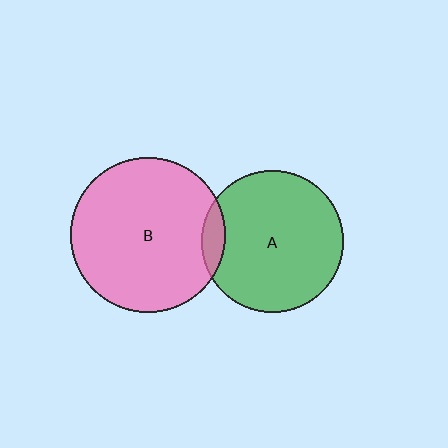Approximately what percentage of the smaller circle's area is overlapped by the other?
Approximately 10%.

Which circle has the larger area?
Circle B (pink).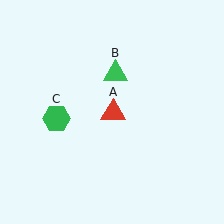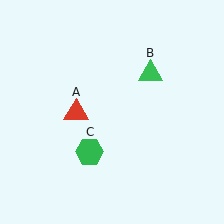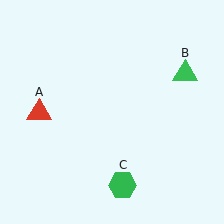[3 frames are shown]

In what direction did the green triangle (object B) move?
The green triangle (object B) moved right.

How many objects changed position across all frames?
3 objects changed position: red triangle (object A), green triangle (object B), green hexagon (object C).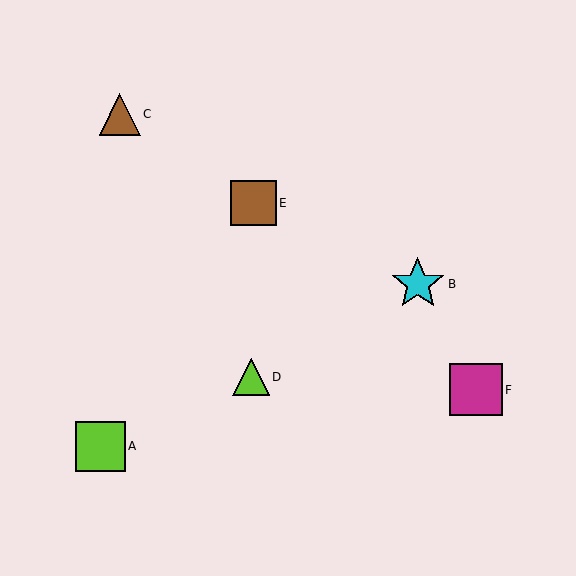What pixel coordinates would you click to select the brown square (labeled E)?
Click at (253, 203) to select the brown square E.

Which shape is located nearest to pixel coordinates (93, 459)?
The lime square (labeled A) at (100, 446) is nearest to that location.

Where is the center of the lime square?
The center of the lime square is at (100, 446).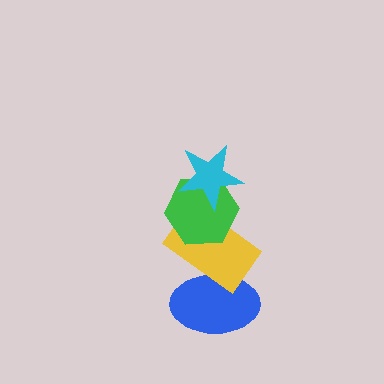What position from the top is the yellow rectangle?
The yellow rectangle is 3rd from the top.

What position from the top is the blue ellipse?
The blue ellipse is 4th from the top.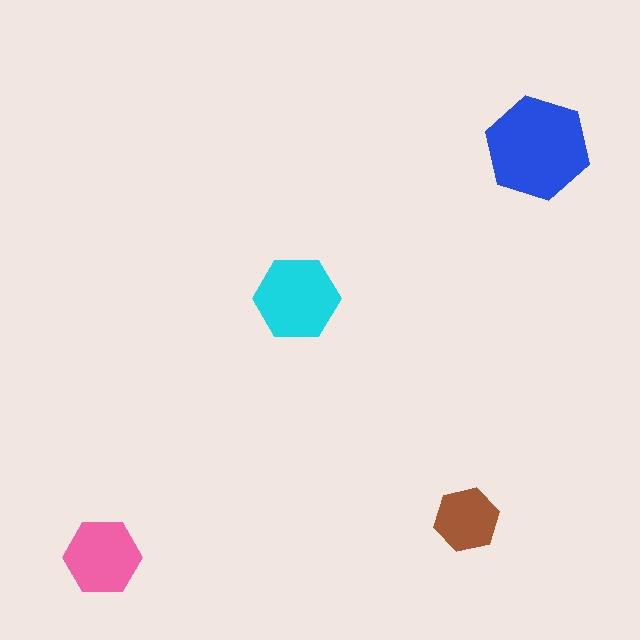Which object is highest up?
The blue hexagon is topmost.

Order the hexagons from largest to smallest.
the blue one, the cyan one, the pink one, the brown one.